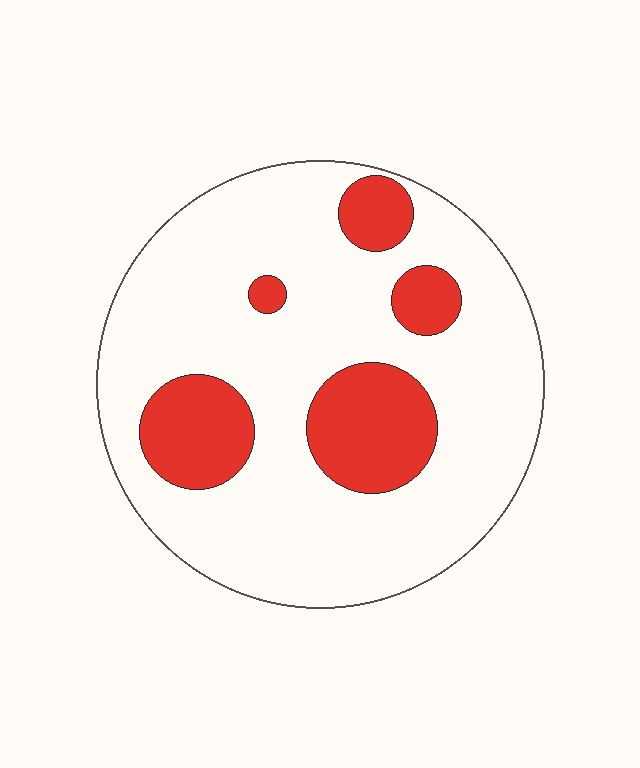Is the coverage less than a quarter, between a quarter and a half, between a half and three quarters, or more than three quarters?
Less than a quarter.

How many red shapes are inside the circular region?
5.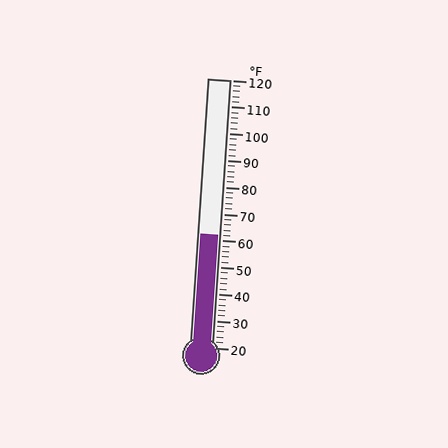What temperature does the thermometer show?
The thermometer shows approximately 62°F.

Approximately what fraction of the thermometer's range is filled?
The thermometer is filled to approximately 40% of its range.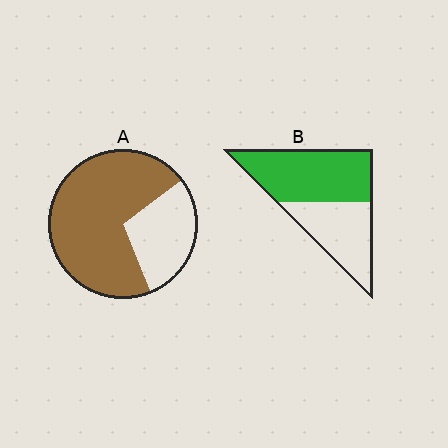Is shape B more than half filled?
Yes.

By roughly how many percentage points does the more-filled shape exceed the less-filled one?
By roughly 15 percentage points (A over B).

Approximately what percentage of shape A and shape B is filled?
A is approximately 70% and B is approximately 60%.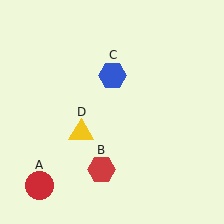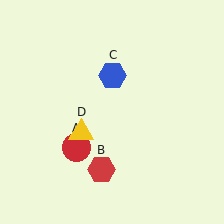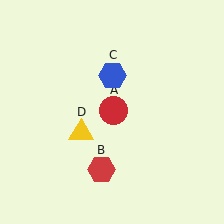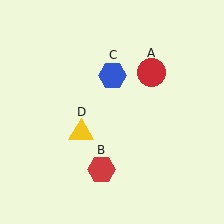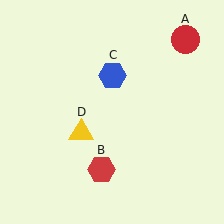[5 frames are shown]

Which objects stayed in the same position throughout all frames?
Red hexagon (object B) and blue hexagon (object C) and yellow triangle (object D) remained stationary.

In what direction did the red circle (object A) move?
The red circle (object A) moved up and to the right.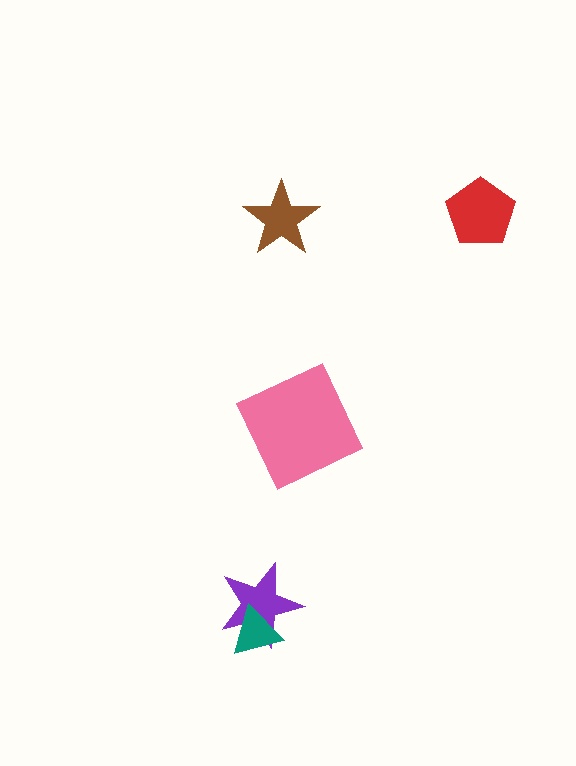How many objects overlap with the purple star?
1 object overlaps with the purple star.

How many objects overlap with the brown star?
0 objects overlap with the brown star.